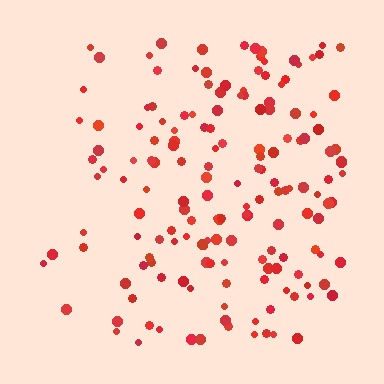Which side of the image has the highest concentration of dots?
The right.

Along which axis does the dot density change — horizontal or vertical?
Horizontal.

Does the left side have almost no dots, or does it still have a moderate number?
Still a moderate number, just noticeably fewer than the right.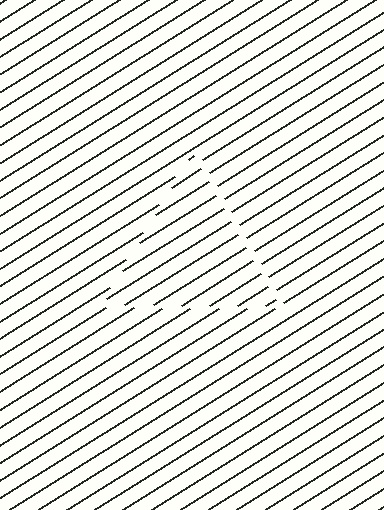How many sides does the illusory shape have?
3 sides — the line-ends trace a triangle.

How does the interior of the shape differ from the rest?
The interior of the shape contains the same grating, shifted by half a period — the contour is defined by the phase discontinuity where line-ends from the inner and outer gratings abut.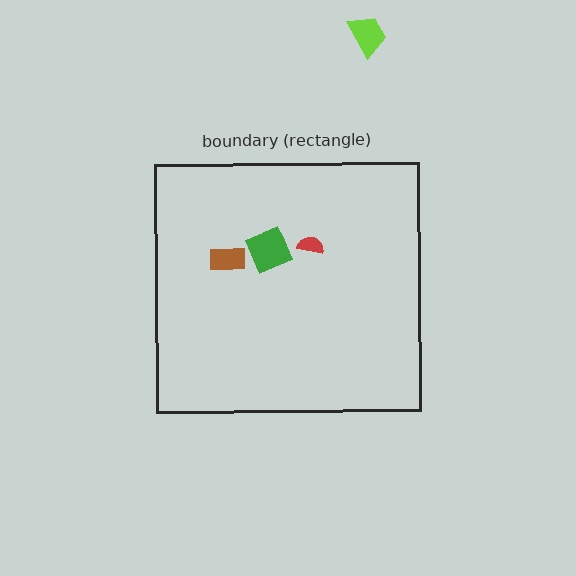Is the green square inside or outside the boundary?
Inside.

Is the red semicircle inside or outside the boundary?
Inside.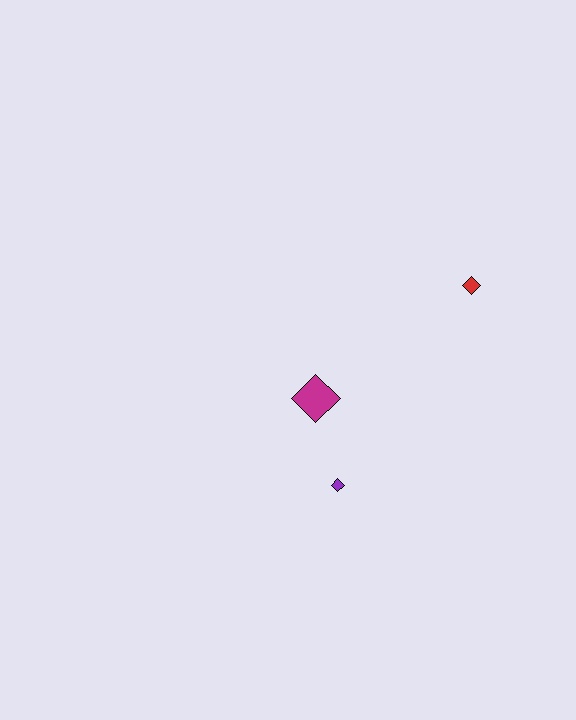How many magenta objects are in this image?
There is 1 magenta object.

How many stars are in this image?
There are no stars.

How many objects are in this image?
There are 3 objects.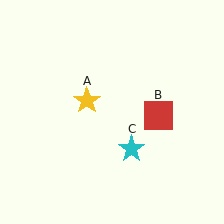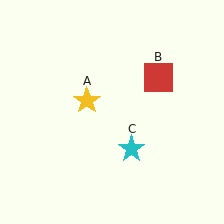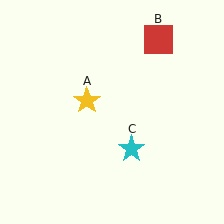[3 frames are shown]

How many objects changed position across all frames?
1 object changed position: red square (object B).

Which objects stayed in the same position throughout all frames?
Yellow star (object A) and cyan star (object C) remained stationary.